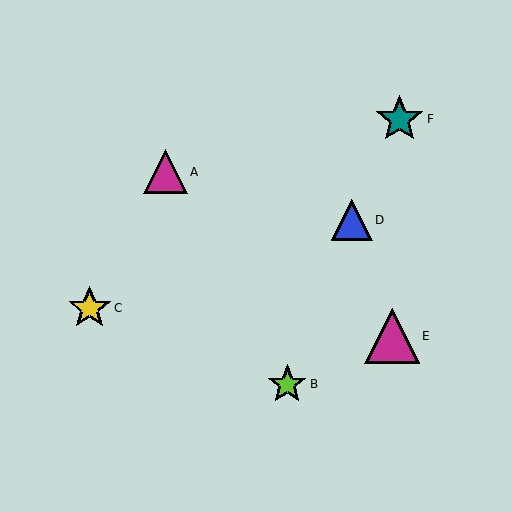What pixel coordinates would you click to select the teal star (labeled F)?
Click at (400, 119) to select the teal star F.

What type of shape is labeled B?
Shape B is a lime star.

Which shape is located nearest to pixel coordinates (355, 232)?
The blue triangle (labeled D) at (352, 220) is nearest to that location.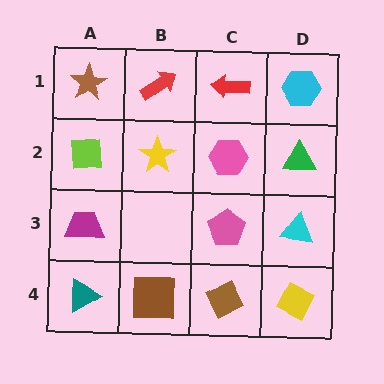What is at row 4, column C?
A brown diamond.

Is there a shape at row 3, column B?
No, that cell is empty.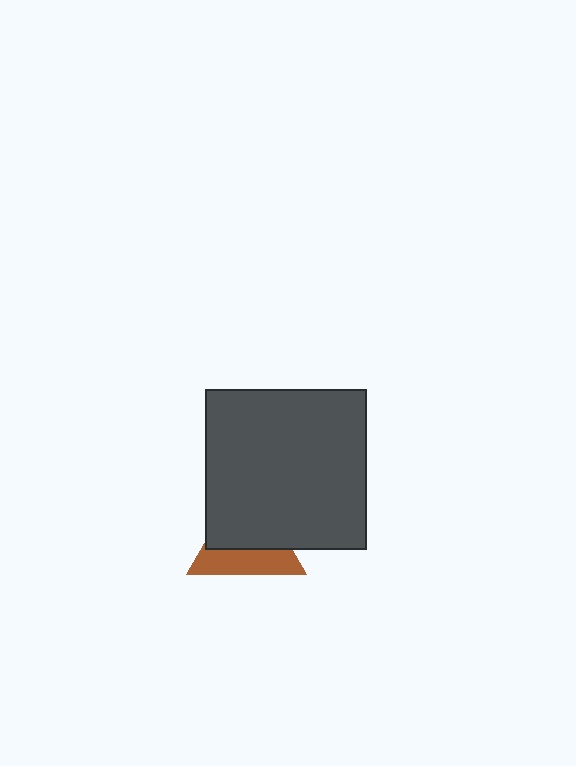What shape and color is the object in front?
The object in front is a dark gray square.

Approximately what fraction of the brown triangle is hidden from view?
Roughly 56% of the brown triangle is hidden behind the dark gray square.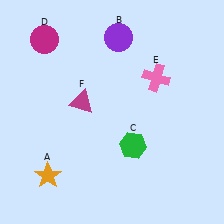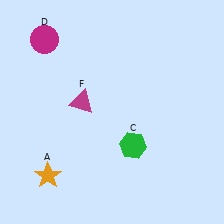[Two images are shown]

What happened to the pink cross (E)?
The pink cross (E) was removed in Image 2. It was in the top-right area of Image 1.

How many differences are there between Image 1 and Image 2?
There are 2 differences between the two images.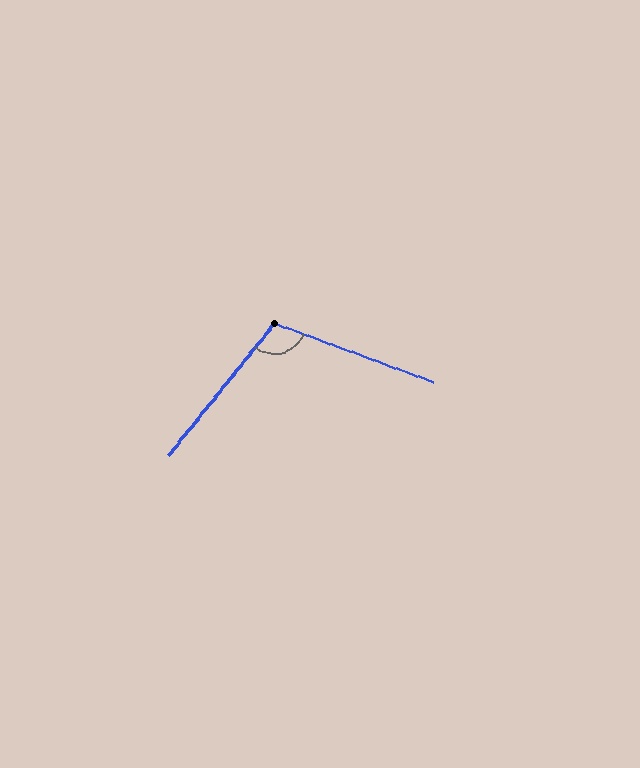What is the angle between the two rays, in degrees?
Approximately 109 degrees.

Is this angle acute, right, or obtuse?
It is obtuse.